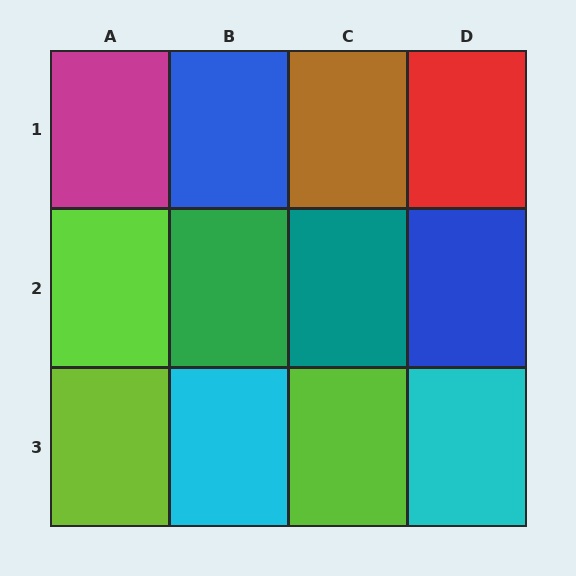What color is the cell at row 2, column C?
Teal.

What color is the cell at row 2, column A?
Lime.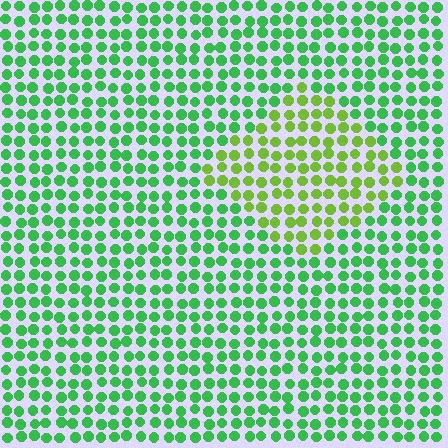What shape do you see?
I see a diamond.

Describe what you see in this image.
The image is filled with small green elements in a uniform arrangement. A diamond-shaped region is visible where the elements are tinted to a slightly different hue, forming a subtle color boundary.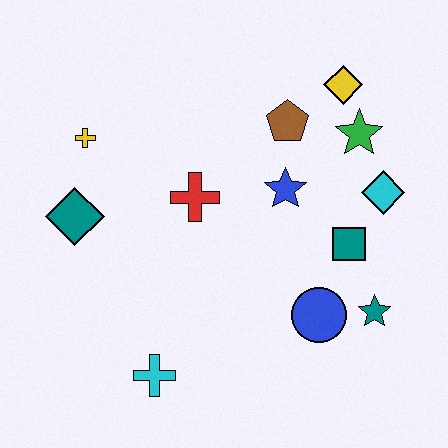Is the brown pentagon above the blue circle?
Yes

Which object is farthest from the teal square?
The yellow cross is farthest from the teal square.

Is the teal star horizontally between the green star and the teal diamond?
No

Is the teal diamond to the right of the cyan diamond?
No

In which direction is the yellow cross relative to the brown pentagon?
The yellow cross is to the left of the brown pentagon.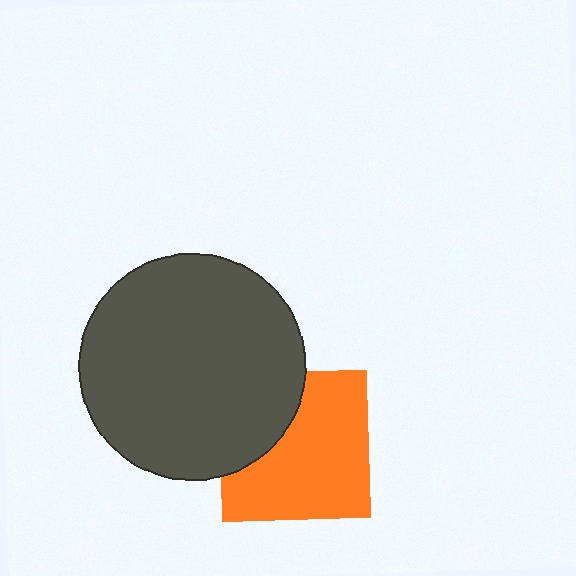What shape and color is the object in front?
The object in front is a dark gray circle.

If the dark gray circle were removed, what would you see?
You would see the complete orange square.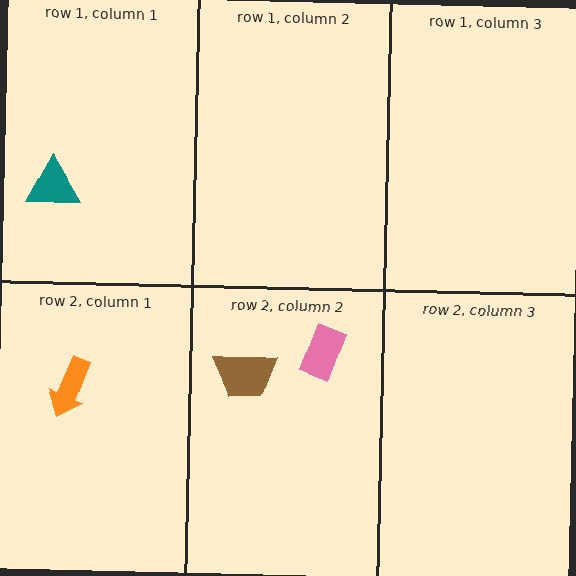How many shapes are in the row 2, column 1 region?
1.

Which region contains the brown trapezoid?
The row 2, column 2 region.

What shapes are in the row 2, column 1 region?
The orange arrow.